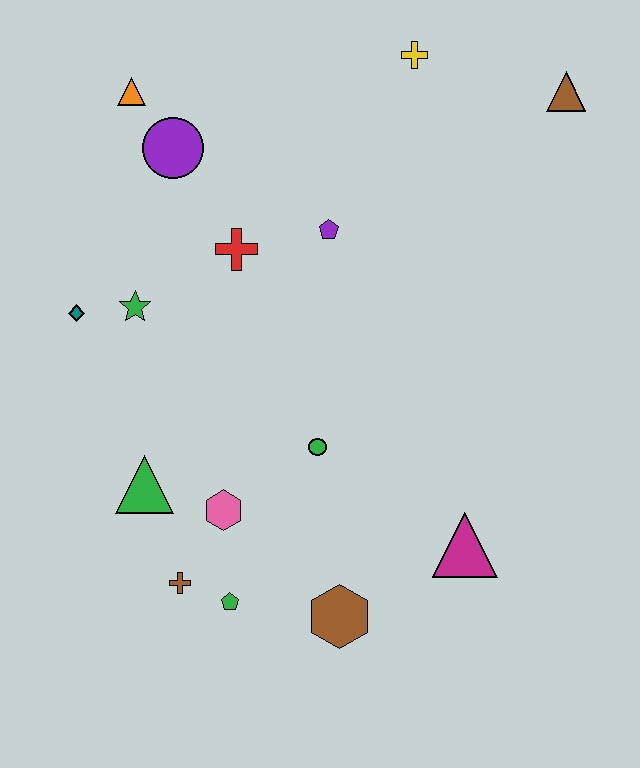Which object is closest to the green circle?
The pink hexagon is closest to the green circle.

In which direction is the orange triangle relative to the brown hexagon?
The orange triangle is above the brown hexagon.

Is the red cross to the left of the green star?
No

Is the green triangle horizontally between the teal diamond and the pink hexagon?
Yes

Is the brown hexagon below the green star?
Yes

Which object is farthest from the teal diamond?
The brown triangle is farthest from the teal diamond.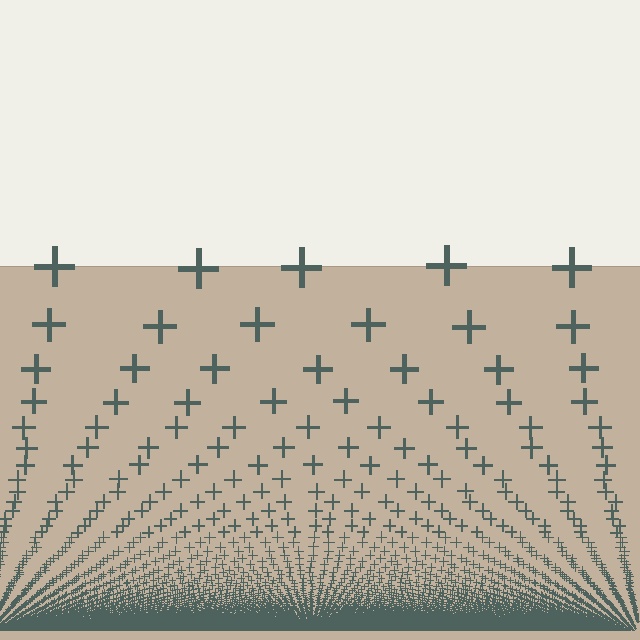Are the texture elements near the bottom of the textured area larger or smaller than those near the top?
Smaller. The gradient is inverted — elements near the bottom are smaller and denser.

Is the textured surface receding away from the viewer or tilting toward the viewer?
The surface appears to tilt toward the viewer. Texture elements get larger and sparser toward the top.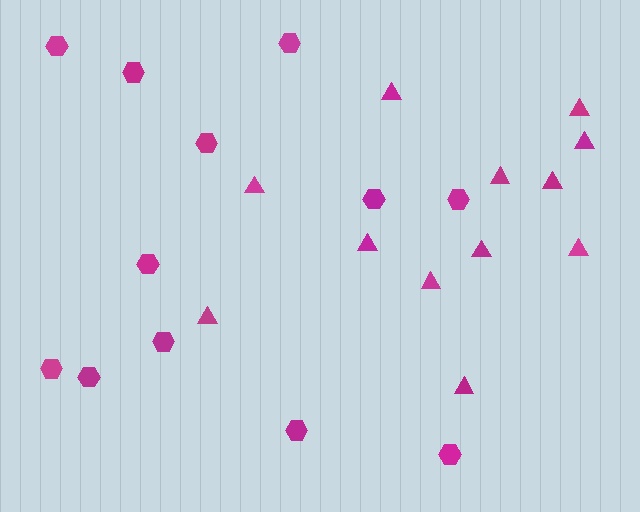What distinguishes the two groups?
There are 2 groups: one group of triangles (12) and one group of hexagons (12).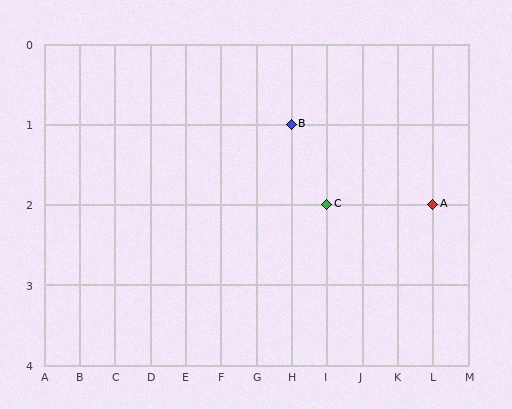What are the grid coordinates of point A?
Point A is at grid coordinates (L, 2).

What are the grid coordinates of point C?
Point C is at grid coordinates (I, 2).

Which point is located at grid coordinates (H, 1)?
Point B is at (H, 1).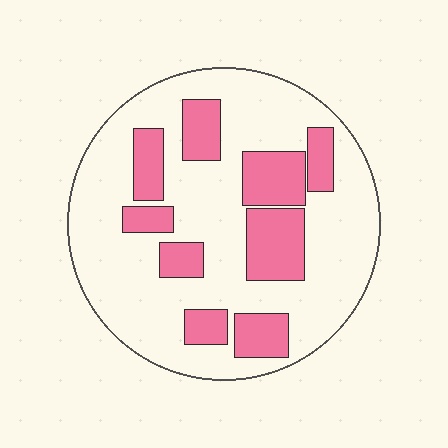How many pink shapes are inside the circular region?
9.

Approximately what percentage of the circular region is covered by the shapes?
Approximately 30%.